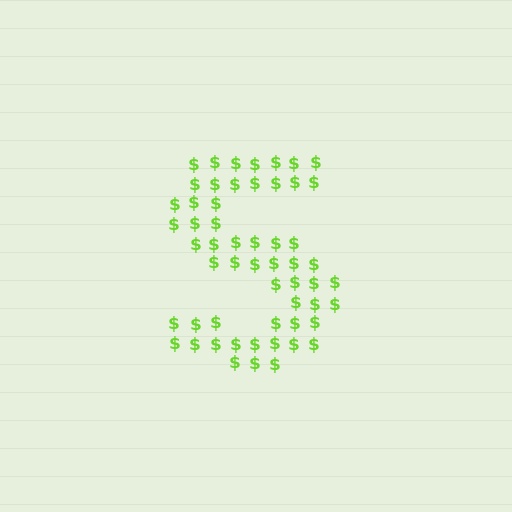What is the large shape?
The large shape is the letter S.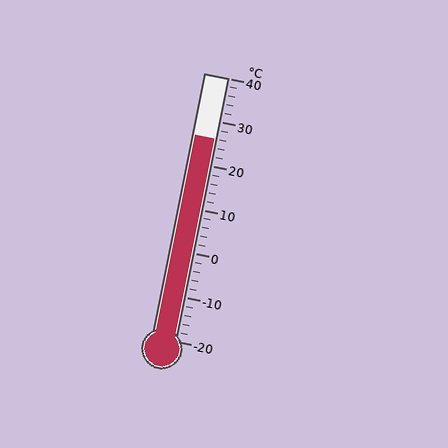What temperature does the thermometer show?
The thermometer shows approximately 26°C.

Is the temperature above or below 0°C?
The temperature is above 0°C.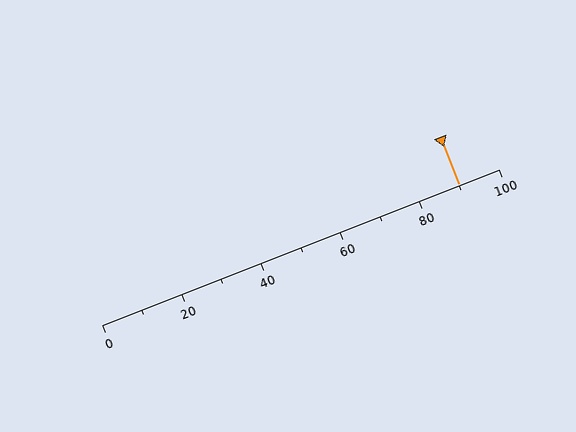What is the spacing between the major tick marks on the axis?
The major ticks are spaced 20 apart.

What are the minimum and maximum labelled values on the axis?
The axis runs from 0 to 100.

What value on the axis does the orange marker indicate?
The marker indicates approximately 90.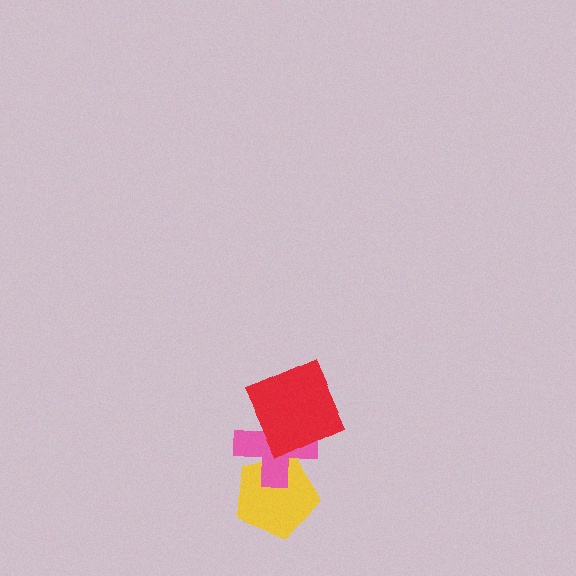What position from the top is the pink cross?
The pink cross is 2nd from the top.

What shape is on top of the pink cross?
The red square is on top of the pink cross.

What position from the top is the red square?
The red square is 1st from the top.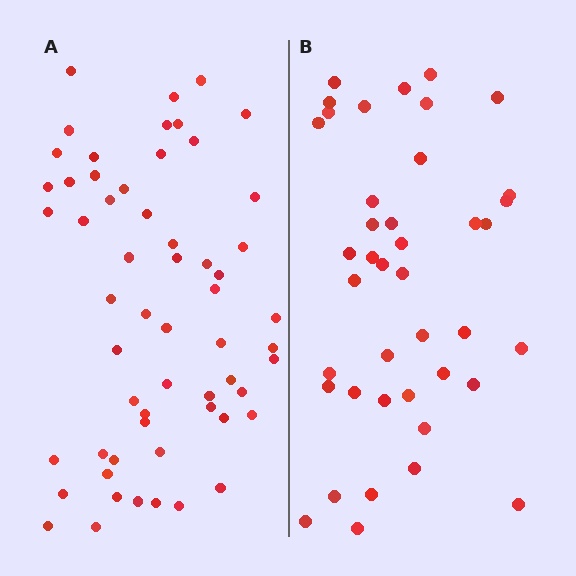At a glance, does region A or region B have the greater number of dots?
Region A (the left region) has more dots.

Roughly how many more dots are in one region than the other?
Region A has approximately 15 more dots than region B.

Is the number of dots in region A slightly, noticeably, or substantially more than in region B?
Region A has noticeably more, but not dramatically so. The ratio is roughly 1.4 to 1.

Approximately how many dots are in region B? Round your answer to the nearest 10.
About 40 dots. (The exact count is 41, which rounds to 40.)